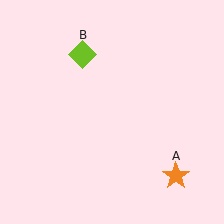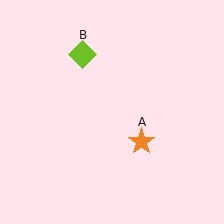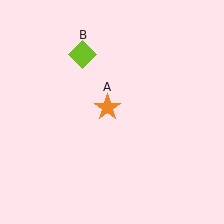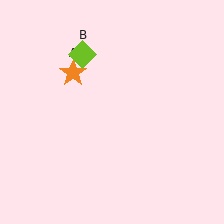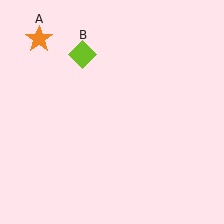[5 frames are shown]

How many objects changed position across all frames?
1 object changed position: orange star (object A).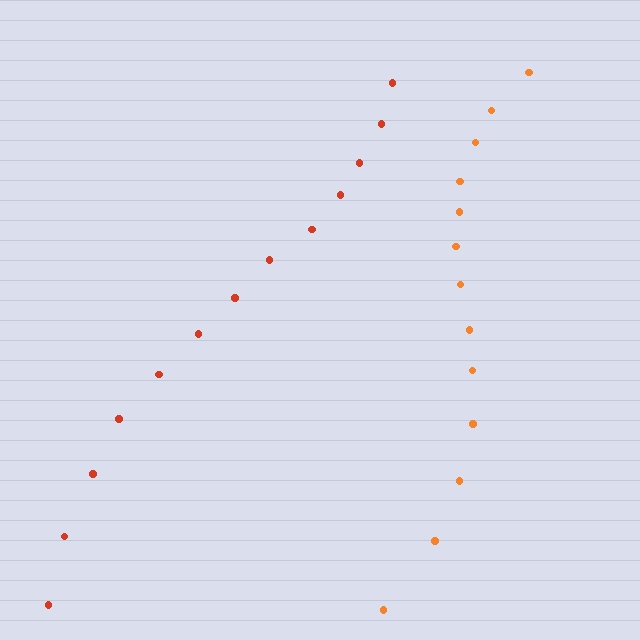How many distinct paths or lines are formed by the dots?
There are 2 distinct paths.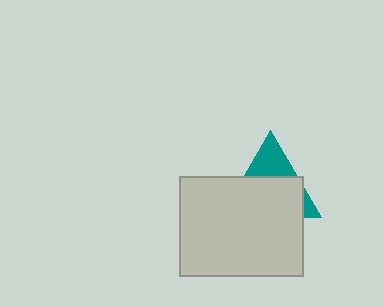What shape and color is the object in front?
The object in front is a light gray rectangle.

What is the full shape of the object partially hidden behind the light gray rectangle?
The partially hidden object is a teal triangle.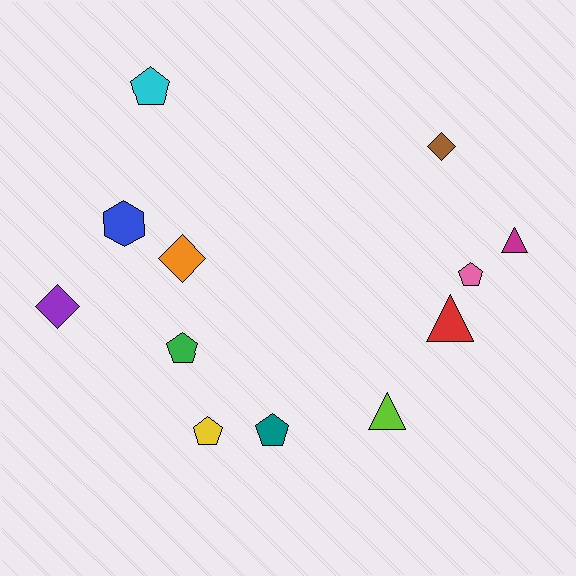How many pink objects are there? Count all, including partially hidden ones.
There is 1 pink object.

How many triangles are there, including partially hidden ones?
There are 3 triangles.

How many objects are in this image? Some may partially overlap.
There are 12 objects.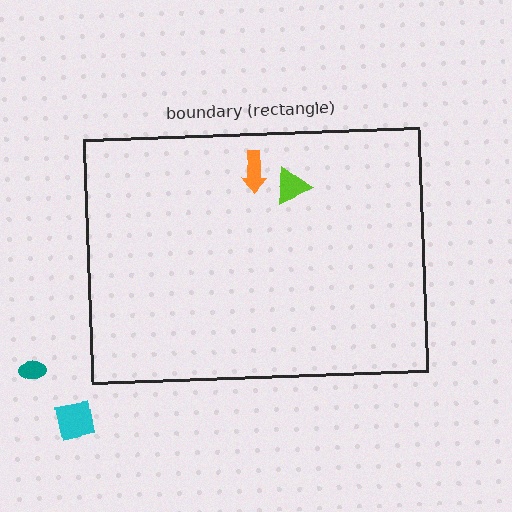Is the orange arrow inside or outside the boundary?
Inside.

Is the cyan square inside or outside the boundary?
Outside.